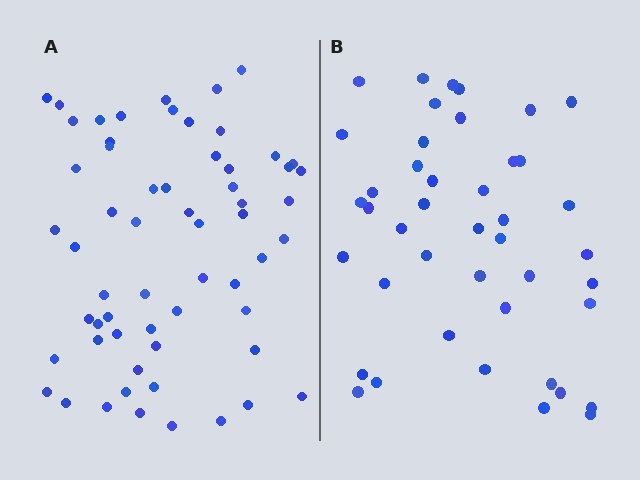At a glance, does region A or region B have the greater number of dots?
Region A (the left region) has more dots.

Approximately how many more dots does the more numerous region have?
Region A has approximately 15 more dots than region B.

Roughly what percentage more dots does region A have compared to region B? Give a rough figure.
About 40% more.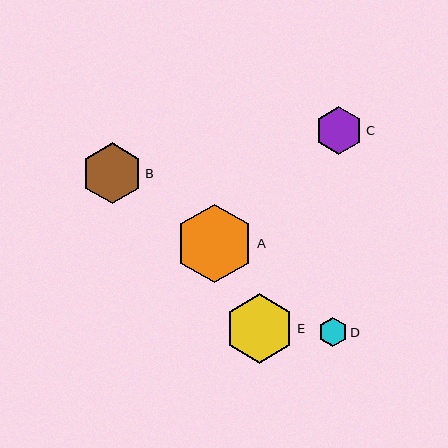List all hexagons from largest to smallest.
From largest to smallest: A, E, B, C, D.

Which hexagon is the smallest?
Hexagon D is the smallest with a size of approximately 28 pixels.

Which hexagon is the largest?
Hexagon A is the largest with a size of approximately 79 pixels.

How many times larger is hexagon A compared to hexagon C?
Hexagon A is approximately 1.6 times the size of hexagon C.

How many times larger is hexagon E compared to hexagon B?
Hexagon E is approximately 1.2 times the size of hexagon B.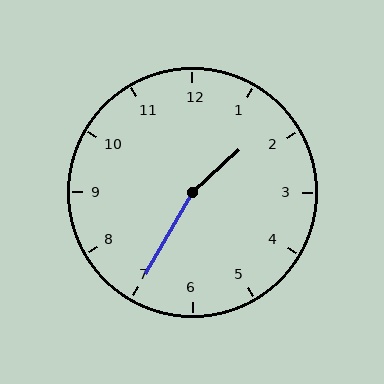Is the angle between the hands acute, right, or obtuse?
It is obtuse.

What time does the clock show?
1:35.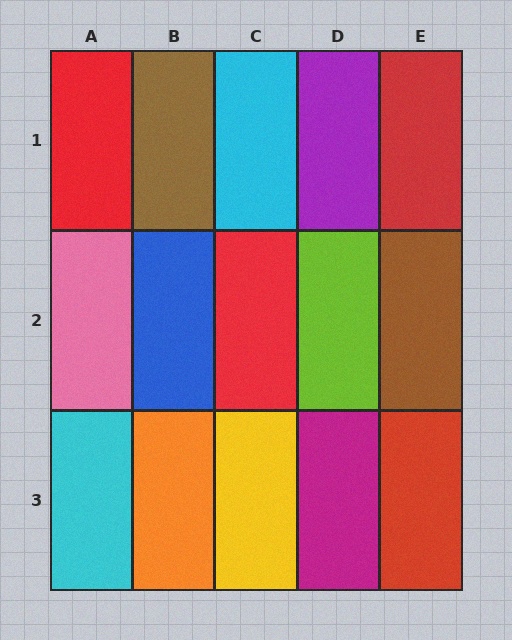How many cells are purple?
1 cell is purple.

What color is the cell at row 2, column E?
Brown.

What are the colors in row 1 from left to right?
Red, brown, cyan, purple, red.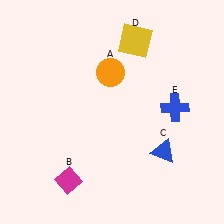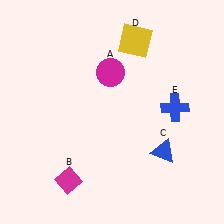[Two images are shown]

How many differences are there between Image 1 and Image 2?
There is 1 difference between the two images.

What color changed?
The circle (A) changed from orange in Image 1 to magenta in Image 2.